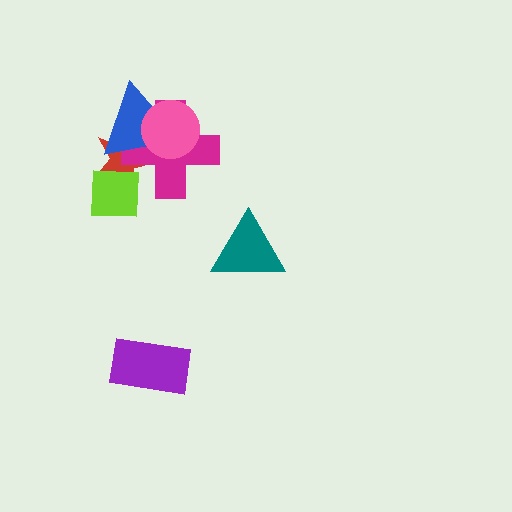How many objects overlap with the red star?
4 objects overlap with the red star.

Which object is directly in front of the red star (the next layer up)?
The magenta cross is directly in front of the red star.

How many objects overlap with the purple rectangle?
0 objects overlap with the purple rectangle.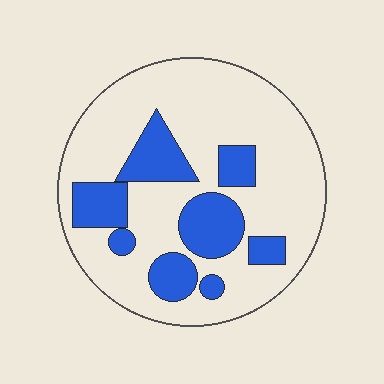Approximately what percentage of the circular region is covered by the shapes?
Approximately 25%.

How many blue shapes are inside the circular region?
8.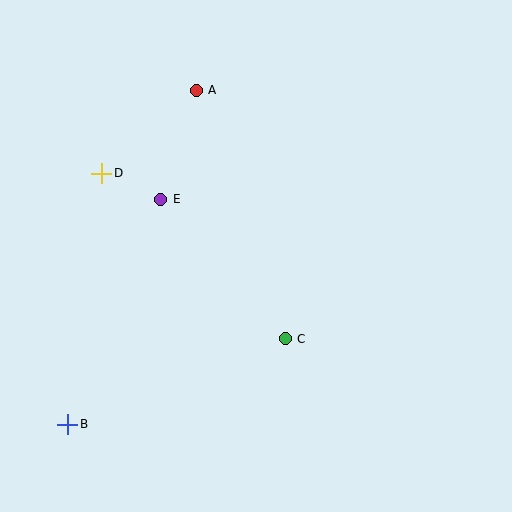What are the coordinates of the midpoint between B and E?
The midpoint between B and E is at (114, 312).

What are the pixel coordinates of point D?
Point D is at (102, 173).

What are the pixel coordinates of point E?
Point E is at (161, 199).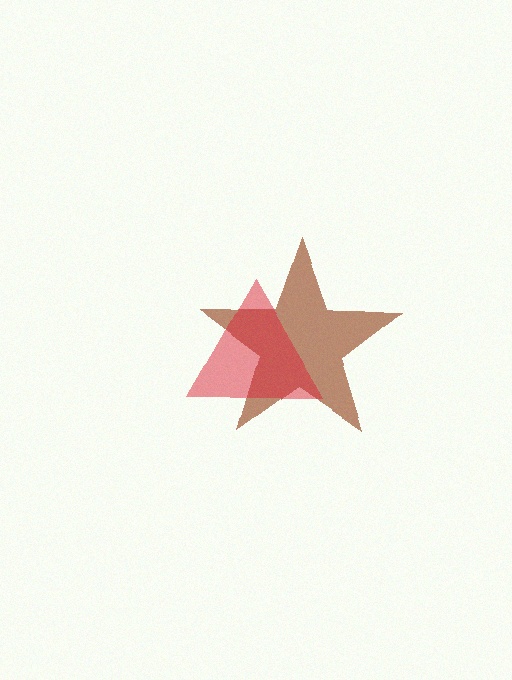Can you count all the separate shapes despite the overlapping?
Yes, there are 2 separate shapes.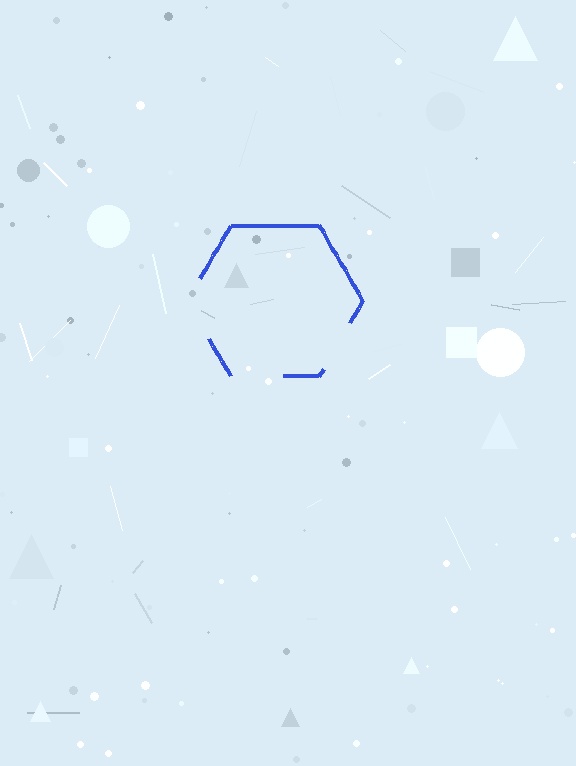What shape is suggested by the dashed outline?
The dashed outline suggests a hexagon.